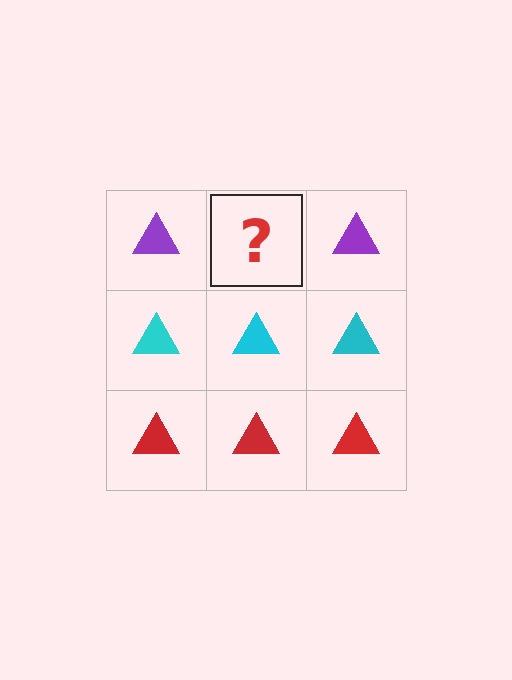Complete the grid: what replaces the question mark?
The question mark should be replaced with a purple triangle.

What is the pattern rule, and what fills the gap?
The rule is that each row has a consistent color. The gap should be filled with a purple triangle.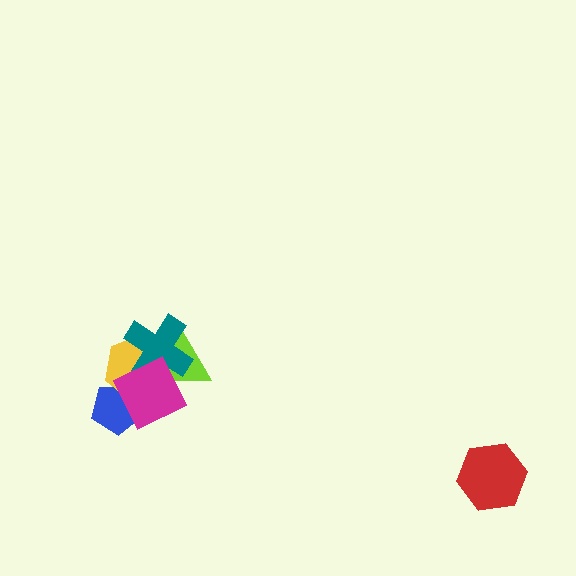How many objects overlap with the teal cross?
3 objects overlap with the teal cross.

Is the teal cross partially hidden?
Yes, it is partially covered by another shape.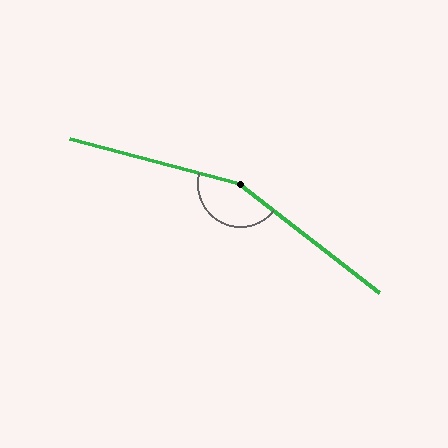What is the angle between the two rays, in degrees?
Approximately 157 degrees.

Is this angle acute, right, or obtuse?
It is obtuse.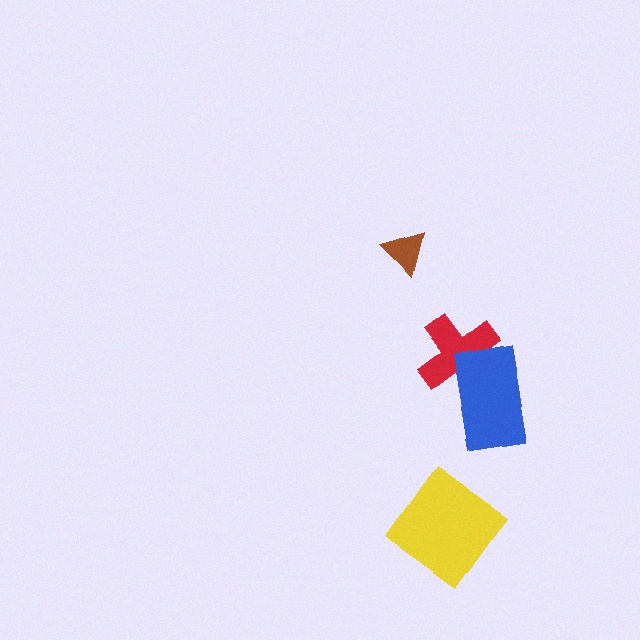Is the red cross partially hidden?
Yes, it is partially covered by another shape.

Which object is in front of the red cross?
The blue rectangle is in front of the red cross.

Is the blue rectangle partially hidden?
No, no other shape covers it.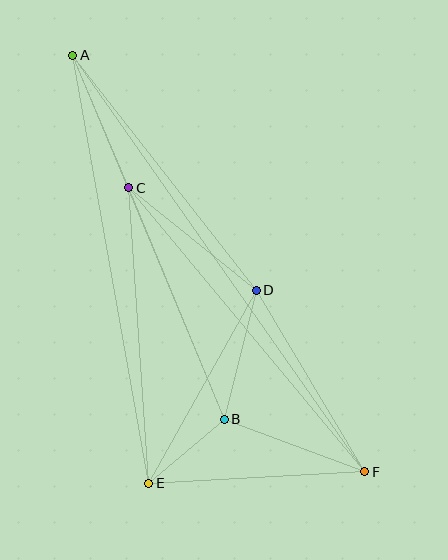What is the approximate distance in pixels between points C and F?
The distance between C and F is approximately 369 pixels.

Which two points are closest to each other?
Points B and E are closest to each other.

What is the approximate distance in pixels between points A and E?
The distance between A and E is approximately 435 pixels.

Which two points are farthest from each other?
Points A and F are farthest from each other.